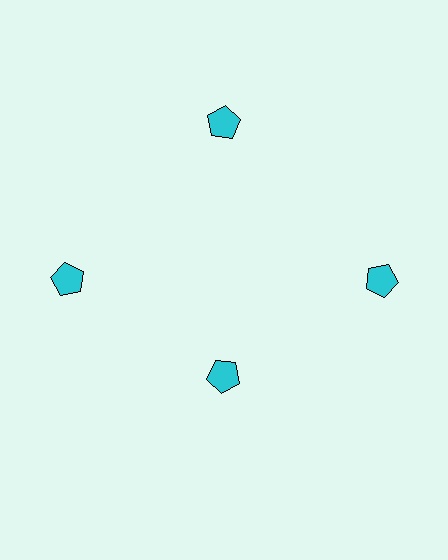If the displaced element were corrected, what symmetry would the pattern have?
It would have 4-fold rotational symmetry — the pattern would map onto itself every 90 degrees.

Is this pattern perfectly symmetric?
No. The 4 cyan pentagons are arranged in a ring, but one element near the 6 o'clock position is pulled inward toward the center, breaking the 4-fold rotational symmetry.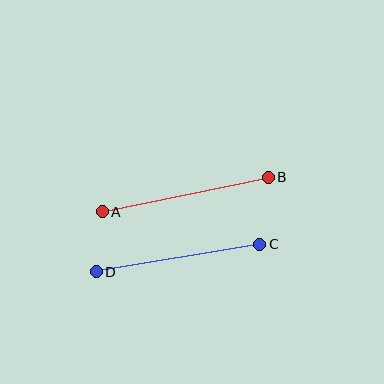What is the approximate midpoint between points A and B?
The midpoint is at approximately (185, 195) pixels.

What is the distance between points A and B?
The distance is approximately 170 pixels.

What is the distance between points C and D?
The distance is approximately 166 pixels.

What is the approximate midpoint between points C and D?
The midpoint is at approximately (178, 258) pixels.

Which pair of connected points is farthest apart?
Points A and B are farthest apart.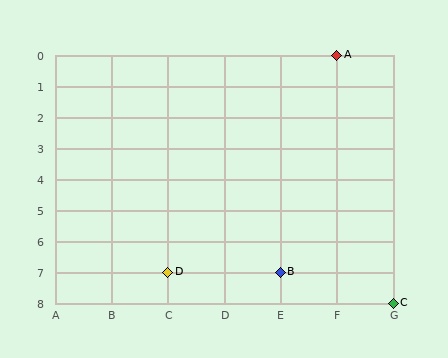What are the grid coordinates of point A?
Point A is at grid coordinates (F, 0).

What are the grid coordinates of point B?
Point B is at grid coordinates (E, 7).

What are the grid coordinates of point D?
Point D is at grid coordinates (C, 7).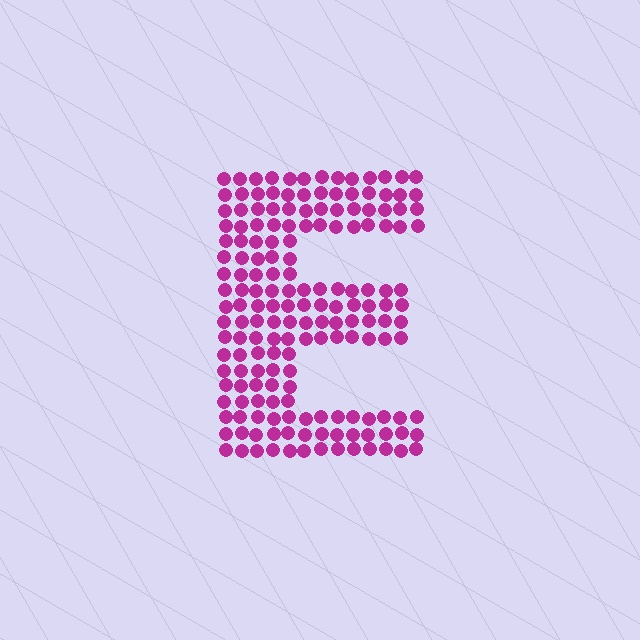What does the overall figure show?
The overall figure shows the letter E.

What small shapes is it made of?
It is made of small circles.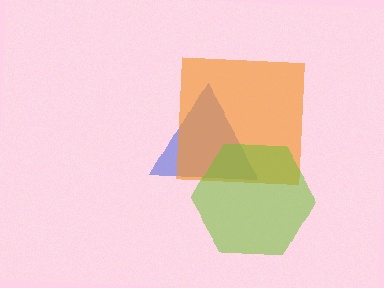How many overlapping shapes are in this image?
There are 3 overlapping shapes in the image.